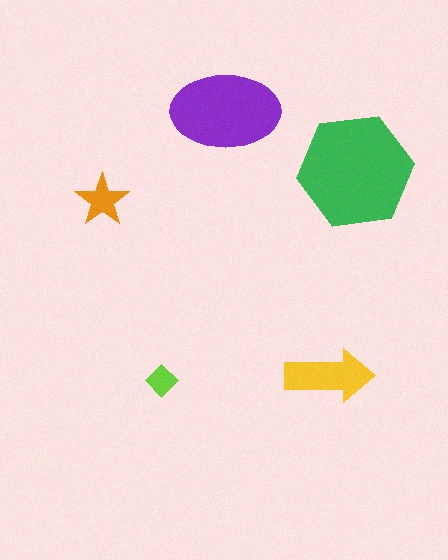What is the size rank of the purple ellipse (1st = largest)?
2nd.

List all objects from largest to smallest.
The green hexagon, the purple ellipse, the yellow arrow, the orange star, the lime diamond.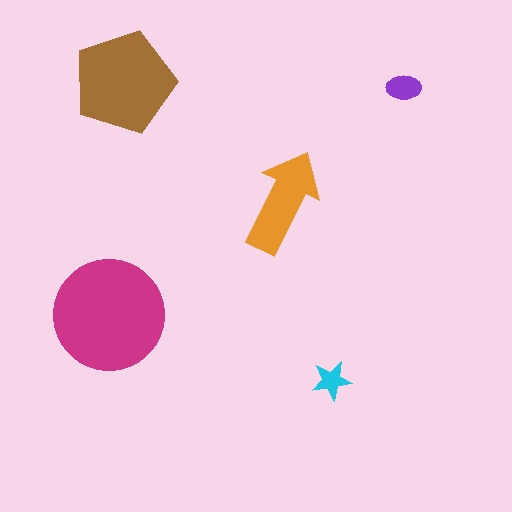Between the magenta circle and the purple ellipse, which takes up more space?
The magenta circle.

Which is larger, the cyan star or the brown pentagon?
The brown pentagon.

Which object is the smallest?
The cyan star.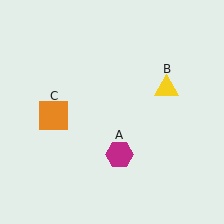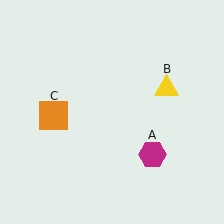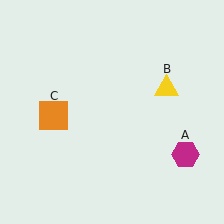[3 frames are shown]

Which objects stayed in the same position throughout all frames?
Yellow triangle (object B) and orange square (object C) remained stationary.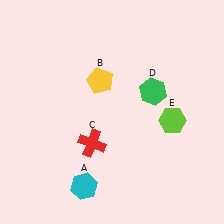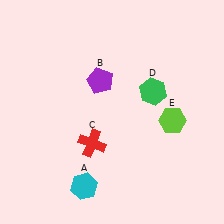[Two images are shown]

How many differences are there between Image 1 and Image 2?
There is 1 difference between the two images.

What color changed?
The pentagon (B) changed from yellow in Image 1 to purple in Image 2.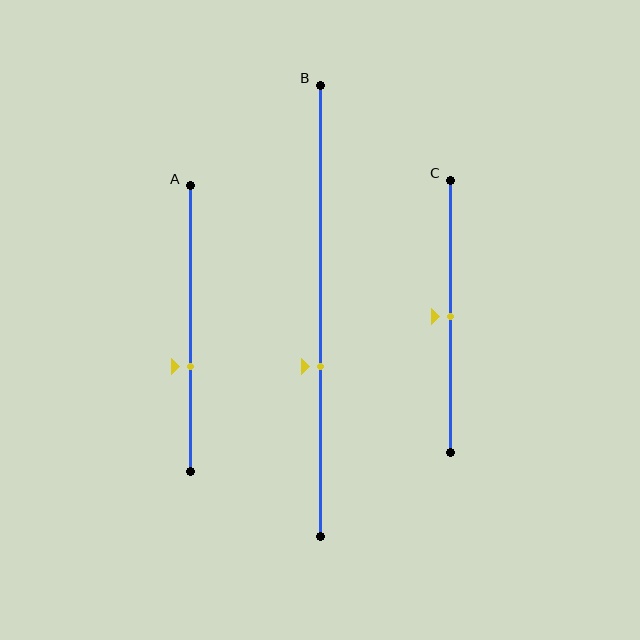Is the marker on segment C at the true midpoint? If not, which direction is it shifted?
Yes, the marker on segment C is at the true midpoint.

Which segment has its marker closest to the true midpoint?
Segment C has its marker closest to the true midpoint.